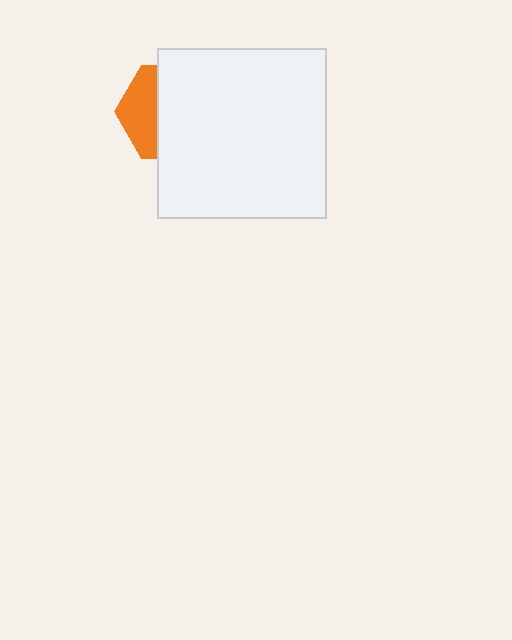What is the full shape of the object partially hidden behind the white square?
The partially hidden object is an orange hexagon.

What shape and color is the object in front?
The object in front is a white square.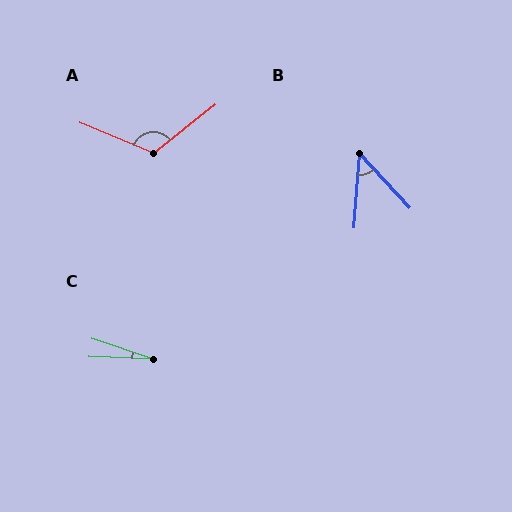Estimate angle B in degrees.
Approximately 47 degrees.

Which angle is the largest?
A, at approximately 119 degrees.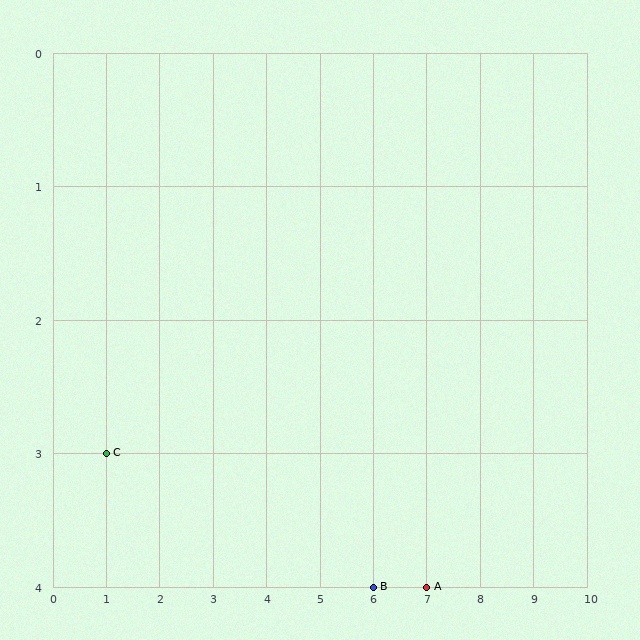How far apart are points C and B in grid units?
Points C and B are 5 columns and 1 row apart (about 5.1 grid units diagonally).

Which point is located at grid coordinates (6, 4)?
Point B is at (6, 4).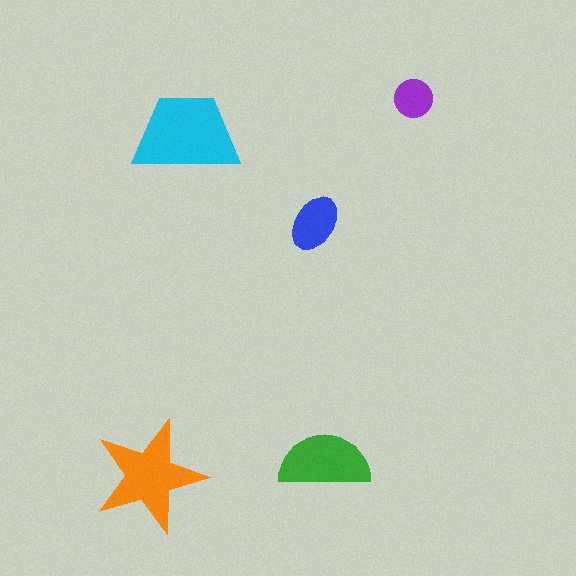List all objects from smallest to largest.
The purple circle, the blue ellipse, the green semicircle, the orange star, the cyan trapezoid.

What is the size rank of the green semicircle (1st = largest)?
3rd.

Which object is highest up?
The purple circle is topmost.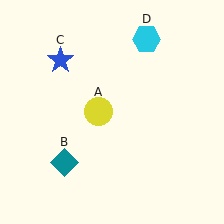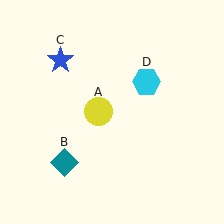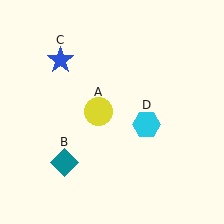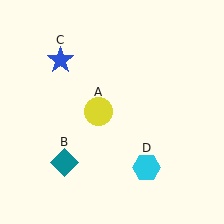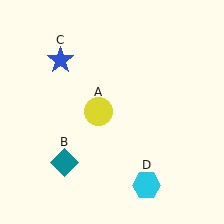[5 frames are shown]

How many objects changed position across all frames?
1 object changed position: cyan hexagon (object D).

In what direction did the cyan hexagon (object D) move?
The cyan hexagon (object D) moved down.